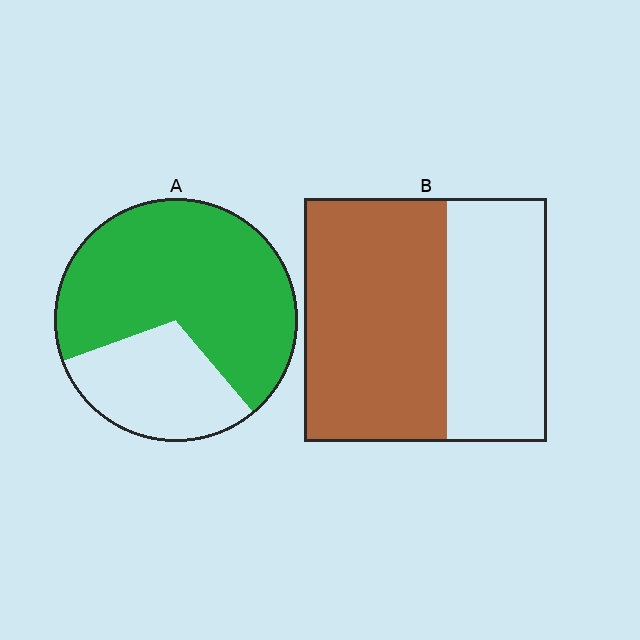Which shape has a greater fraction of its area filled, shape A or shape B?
Shape A.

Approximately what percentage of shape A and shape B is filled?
A is approximately 70% and B is approximately 60%.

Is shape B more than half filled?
Yes.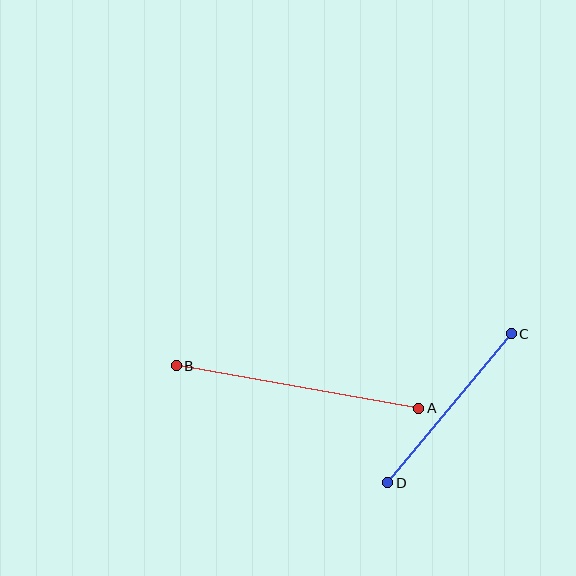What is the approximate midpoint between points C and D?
The midpoint is at approximately (450, 408) pixels.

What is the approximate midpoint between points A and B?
The midpoint is at approximately (297, 387) pixels.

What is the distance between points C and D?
The distance is approximately 194 pixels.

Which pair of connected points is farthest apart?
Points A and B are farthest apart.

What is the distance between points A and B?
The distance is approximately 246 pixels.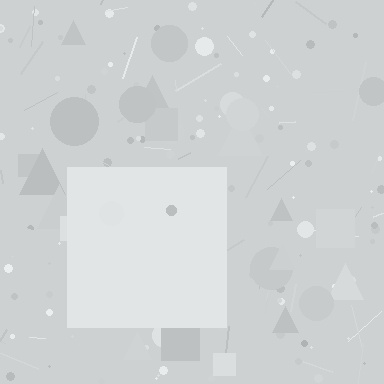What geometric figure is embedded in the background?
A square is embedded in the background.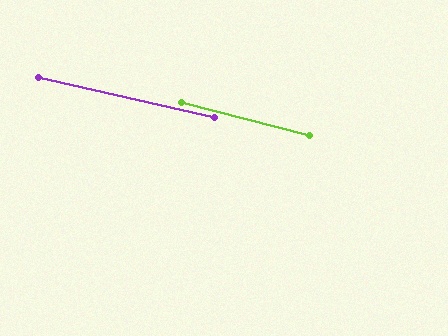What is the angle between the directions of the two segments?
Approximately 2 degrees.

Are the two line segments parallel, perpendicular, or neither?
Parallel — their directions differ by only 1.6°.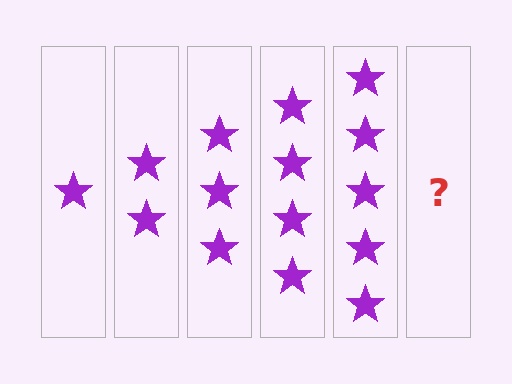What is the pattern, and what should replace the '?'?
The pattern is that each step adds one more star. The '?' should be 6 stars.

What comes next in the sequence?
The next element should be 6 stars.